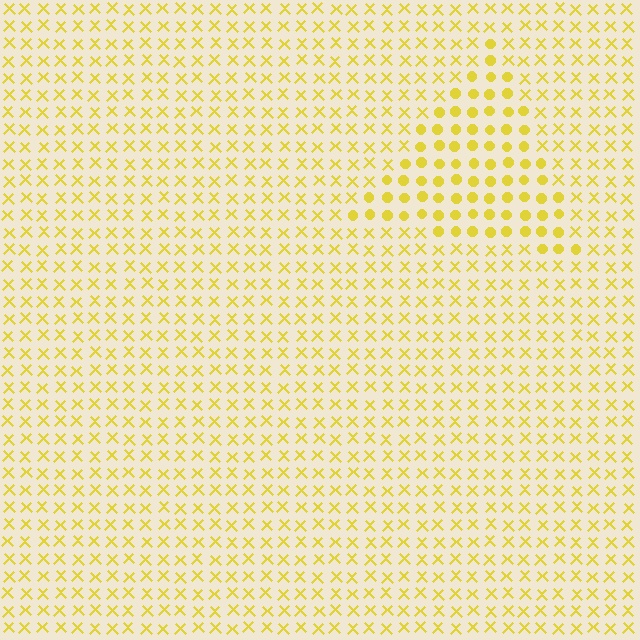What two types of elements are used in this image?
The image uses circles inside the triangle region and X marks outside it.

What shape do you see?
I see a triangle.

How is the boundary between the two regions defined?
The boundary is defined by a change in element shape: circles inside vs. X marks outside. All elements share the same color and spacing.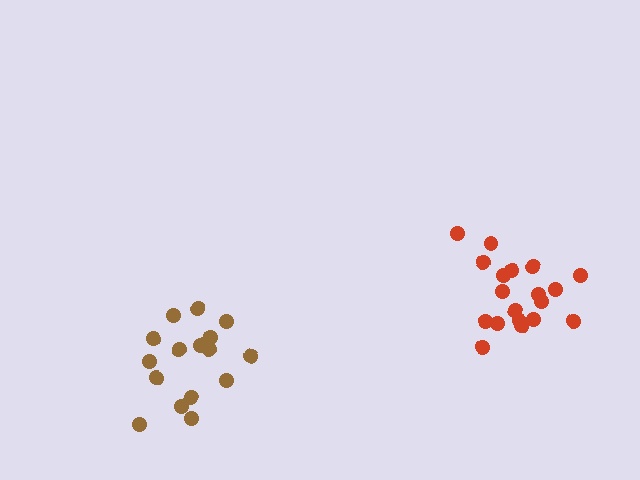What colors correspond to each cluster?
The clusters are colored: brown, red.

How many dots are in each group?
Group 1: 17 dots, Group 2: 19 dots (36 total).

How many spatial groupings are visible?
There are 2 spatial groupings.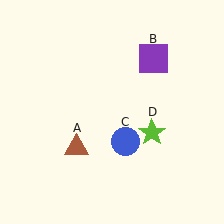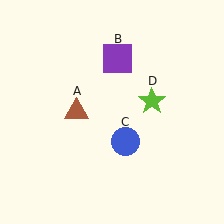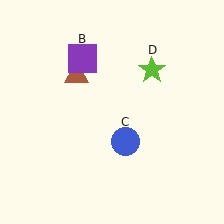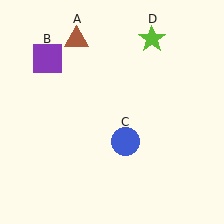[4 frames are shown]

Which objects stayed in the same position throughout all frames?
Blue circle (object C) remained stationary.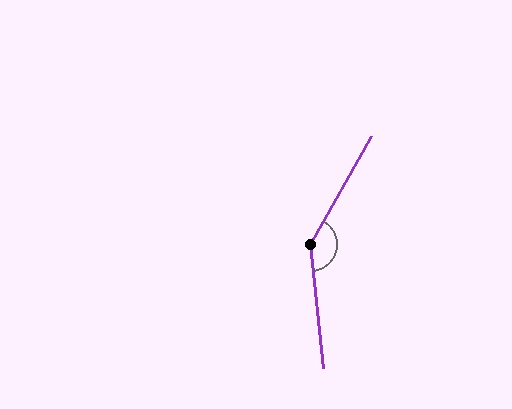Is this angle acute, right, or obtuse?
It is obtuse.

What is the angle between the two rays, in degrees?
Approximately 145 degrees.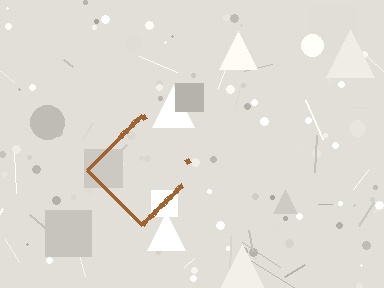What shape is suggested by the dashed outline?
The dashed outline suggests a diamond.